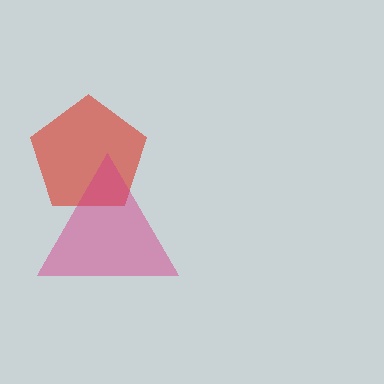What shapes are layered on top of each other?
The layered shapes are: a red pentagon, a magenta triangle.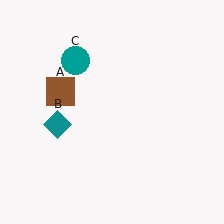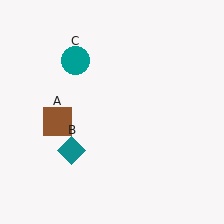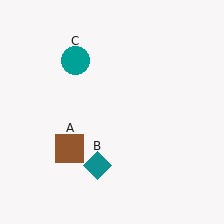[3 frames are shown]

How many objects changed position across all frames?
2 objects changed position: brown square (object A), teal diamond (object B).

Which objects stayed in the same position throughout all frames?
Teal circle (object C) remained stationary.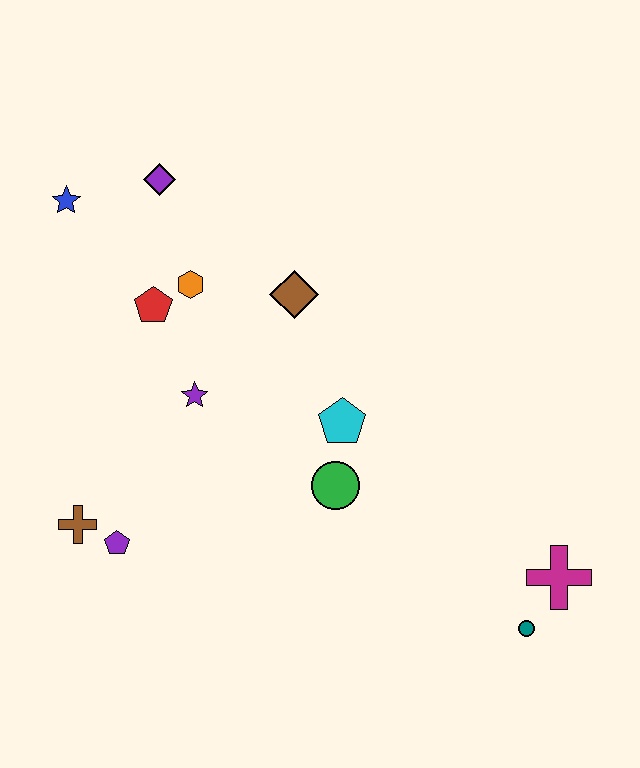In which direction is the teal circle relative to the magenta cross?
The teal circle is below the magenta cross.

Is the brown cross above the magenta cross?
Yes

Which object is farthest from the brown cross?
The magenta cross is farthest from the brown cross.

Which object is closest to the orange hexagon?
The red pentagon is closest to the orange hexagon.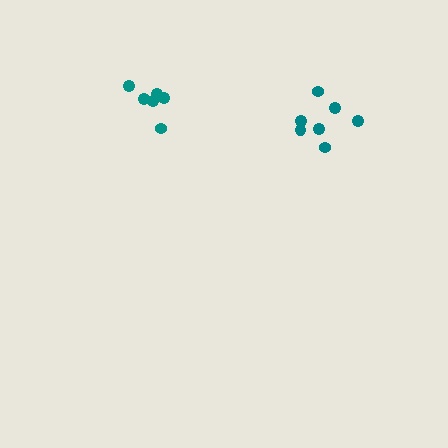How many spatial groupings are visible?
There are 2 spatial groupings.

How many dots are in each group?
Group 1: 7 dots, Group 2: 6 dots (13 total).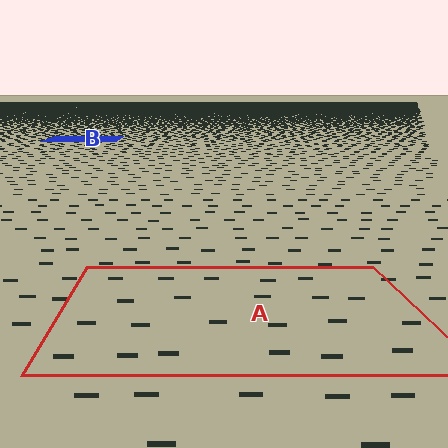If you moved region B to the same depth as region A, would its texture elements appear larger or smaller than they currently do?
They would appear larger. At a closer depth, the same texture elements are projected at a bigger on-screen size.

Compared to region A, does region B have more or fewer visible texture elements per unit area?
Region B has more texture elements per unit area — they are packed more densely because it is farther away.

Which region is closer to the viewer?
Region A is closer. The texture elements there are larger and more spread out.